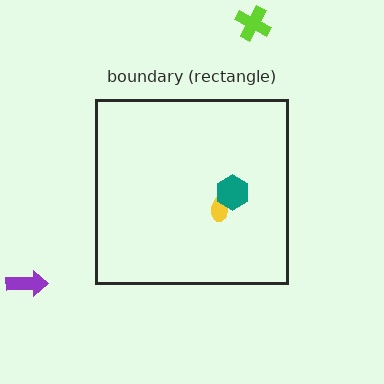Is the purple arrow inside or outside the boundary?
Outside.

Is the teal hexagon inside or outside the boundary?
Inside.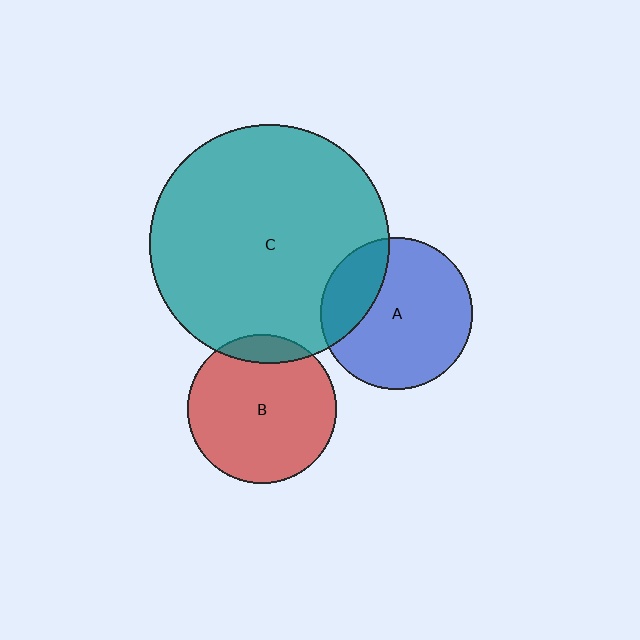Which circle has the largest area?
Circle C (teal).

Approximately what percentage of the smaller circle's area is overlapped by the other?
Approximately 10%.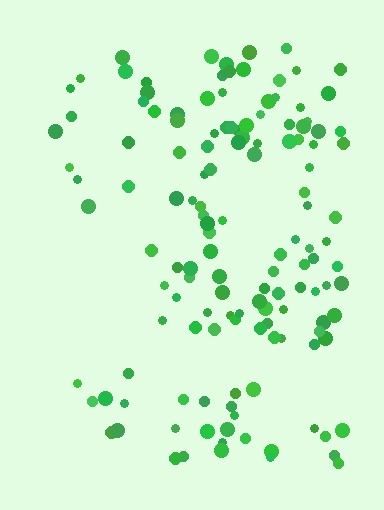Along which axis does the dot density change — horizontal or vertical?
Horizontal.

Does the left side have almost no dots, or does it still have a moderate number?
Still a moderate number, just noticeably fewer than the right.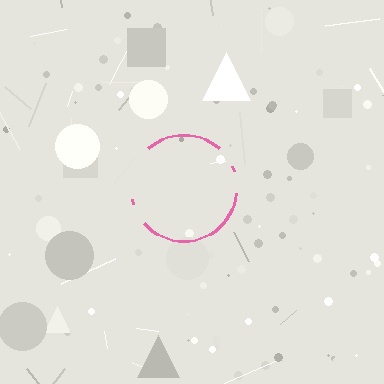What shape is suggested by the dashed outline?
The dashed outline suggests a circle.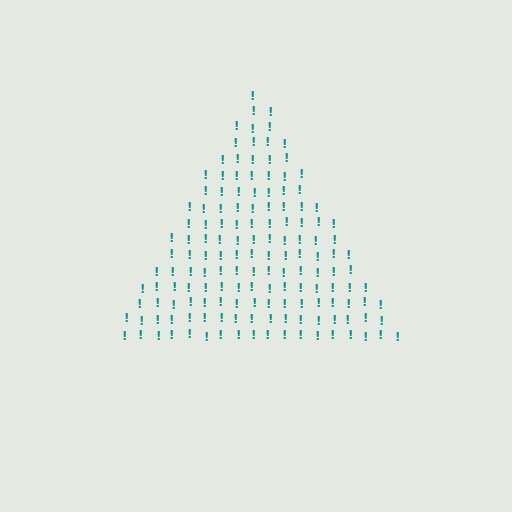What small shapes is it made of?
It is made of small exclamation marks.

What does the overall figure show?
The overall figure shows a triangle.